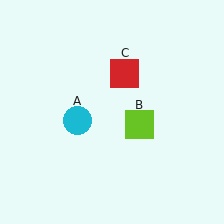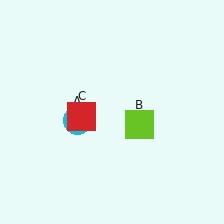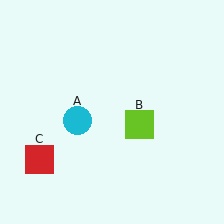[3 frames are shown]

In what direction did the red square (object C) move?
The red square (object C) moved down and to the left.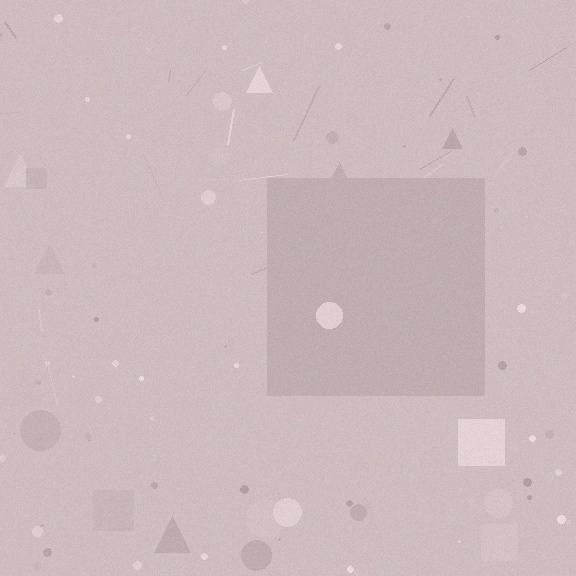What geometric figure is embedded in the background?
A square is embedded in the background.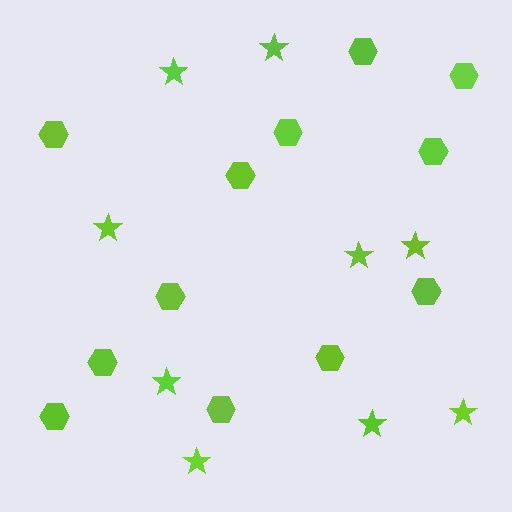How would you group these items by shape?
There are 2 groups: one group of stars (9) and one group of hexagons (12).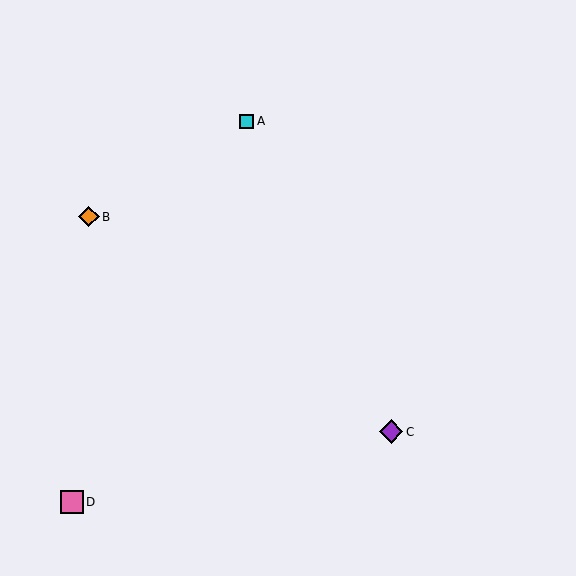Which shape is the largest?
The purple diamond (labeled C) is the largest.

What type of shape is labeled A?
Shape A is a cyan square.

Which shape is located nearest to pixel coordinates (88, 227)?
The orange diamond (labeled B) at (89, 217) is nearest to that location.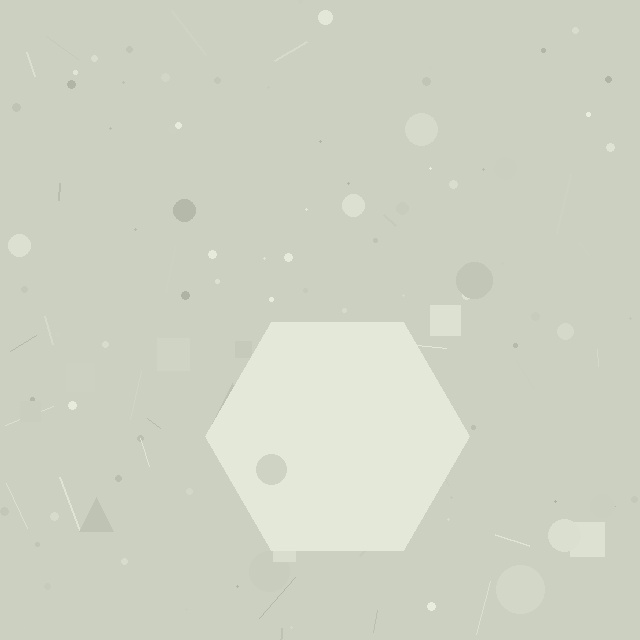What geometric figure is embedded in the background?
A hexagon is embedded in the background.